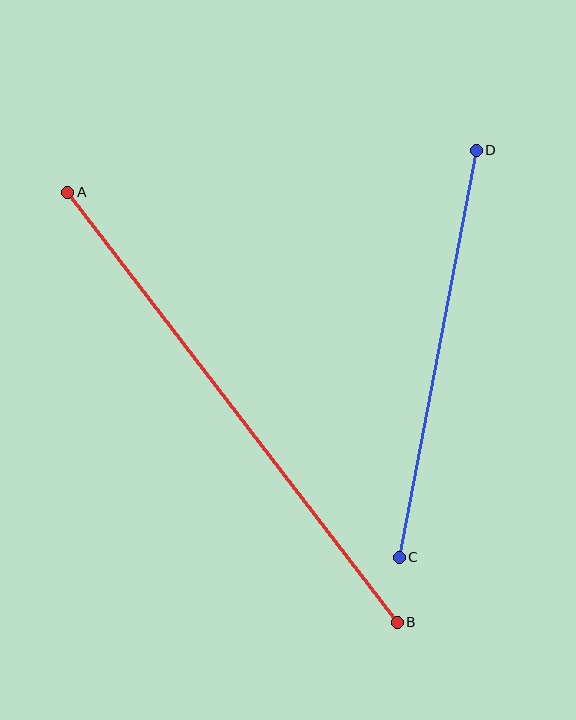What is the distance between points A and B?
The distance is approximately 542 pixels.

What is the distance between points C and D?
The distance is approximately 415 pixels.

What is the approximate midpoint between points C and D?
The midpoint is at approximately (438, 354) pixels.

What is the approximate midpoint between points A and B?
The midpoint is at approximately (232, 407) pixels.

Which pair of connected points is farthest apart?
Points A and B are farthest apart.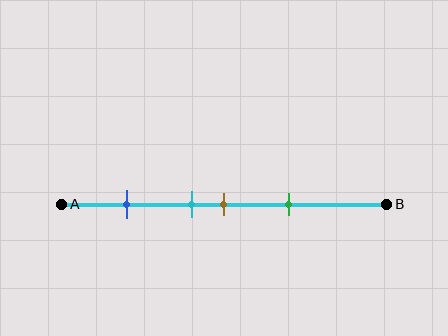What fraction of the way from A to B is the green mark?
The green mark is approximately 70% (0.7) of the way from A to B.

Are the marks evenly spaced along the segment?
No, the marks are not evenly spaced.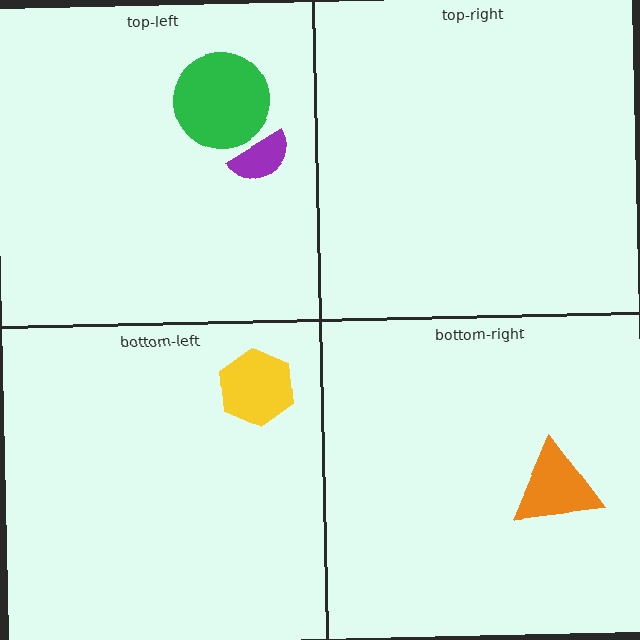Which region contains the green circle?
The top-left region.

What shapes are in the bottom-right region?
The orange triangle.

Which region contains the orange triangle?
The bottom-right region.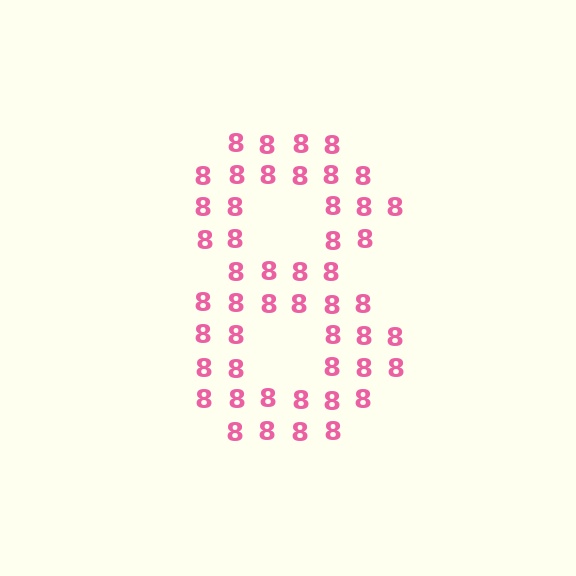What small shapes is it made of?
It is made of small digit 8's.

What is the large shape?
The large shape is the digit 8.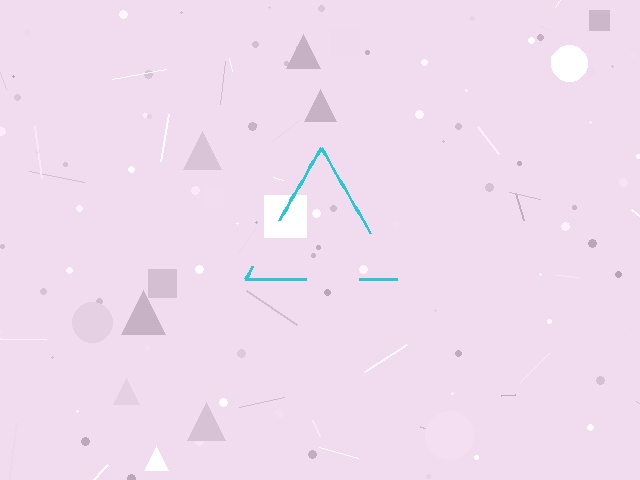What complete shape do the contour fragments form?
The contour fragments form a triangle.